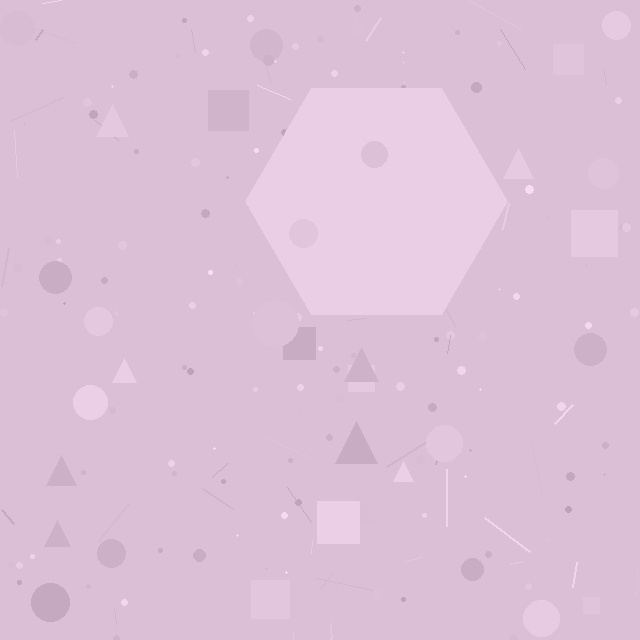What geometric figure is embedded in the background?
A hexagon is embedded in the background.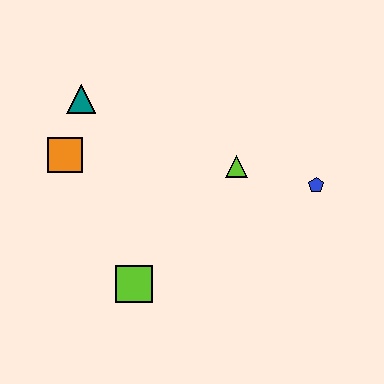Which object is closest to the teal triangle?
The orange square is closest to the teal triangle.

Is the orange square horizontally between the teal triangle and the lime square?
No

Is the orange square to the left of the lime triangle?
Yes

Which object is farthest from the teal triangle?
The blue pentagon is farthest from the teal triangle.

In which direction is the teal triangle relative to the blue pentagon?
The teal triangle is to the left of the blue pentagon.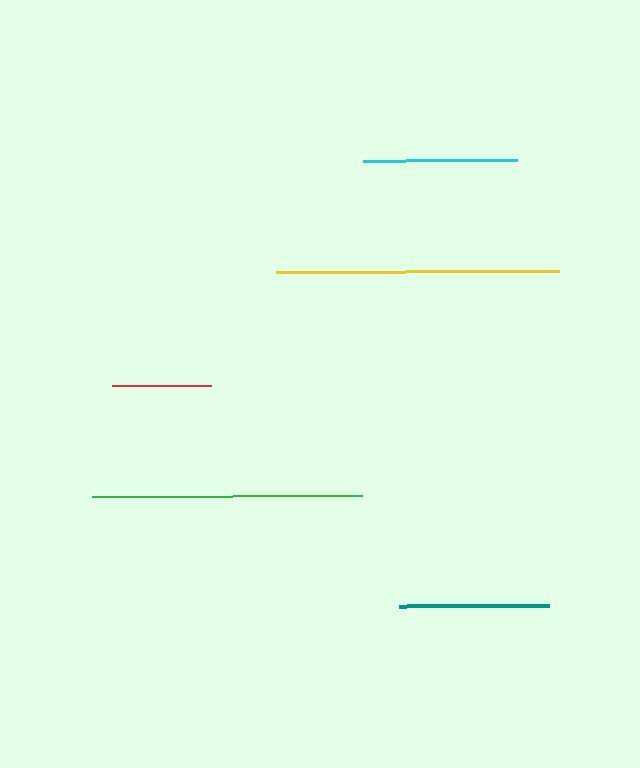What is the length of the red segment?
The red segment is approximately 99 pixels long.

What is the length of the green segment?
The green segment is approximately 270 pixels long.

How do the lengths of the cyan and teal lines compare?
The cyan and teal lines are approximately the same length.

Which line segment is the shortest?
The red line is the shortest at approximately 99 pixels.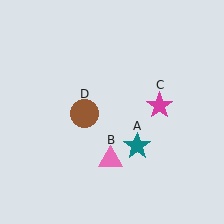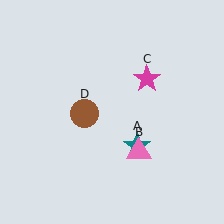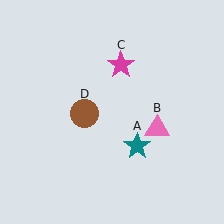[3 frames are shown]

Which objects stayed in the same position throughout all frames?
Teal star (object A) and brown circle (object D) remained stationary.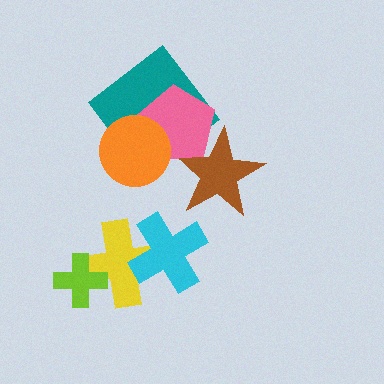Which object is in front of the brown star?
The pink pentagon is in front of the brown star.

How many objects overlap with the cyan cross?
1 object overlaps with the cyan cross.